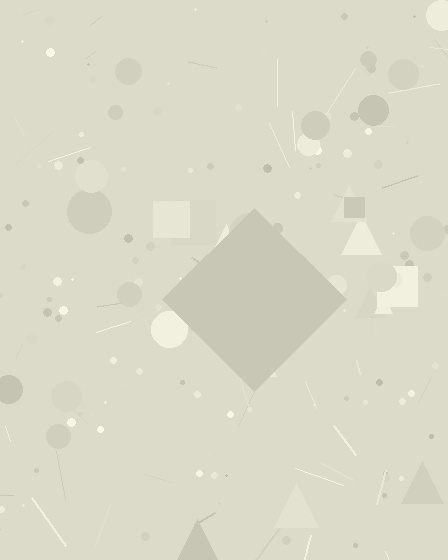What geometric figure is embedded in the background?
A diamond is embedded in the background.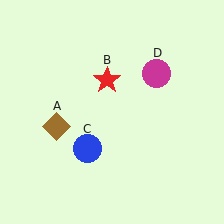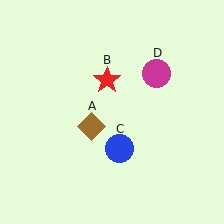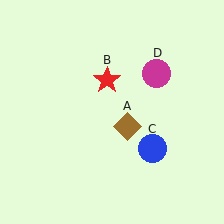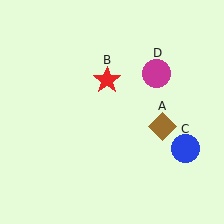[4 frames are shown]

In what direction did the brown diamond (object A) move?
The brown diamond (object A) moved right.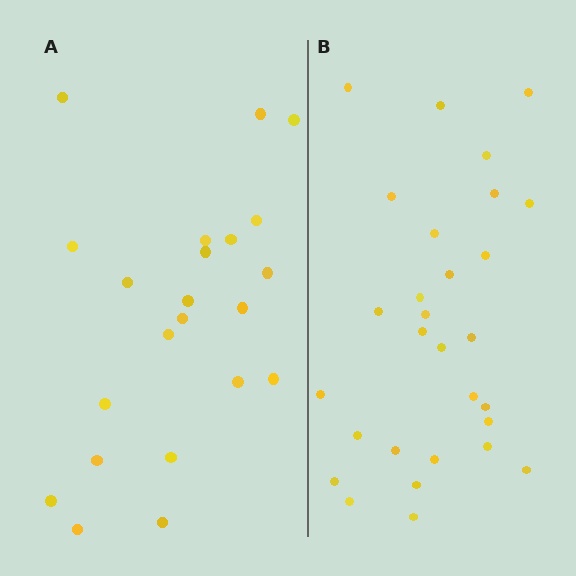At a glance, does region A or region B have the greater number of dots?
Region B (the right region) has more dots.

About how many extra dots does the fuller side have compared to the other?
Region B has roughly 8 or so more dots than region A.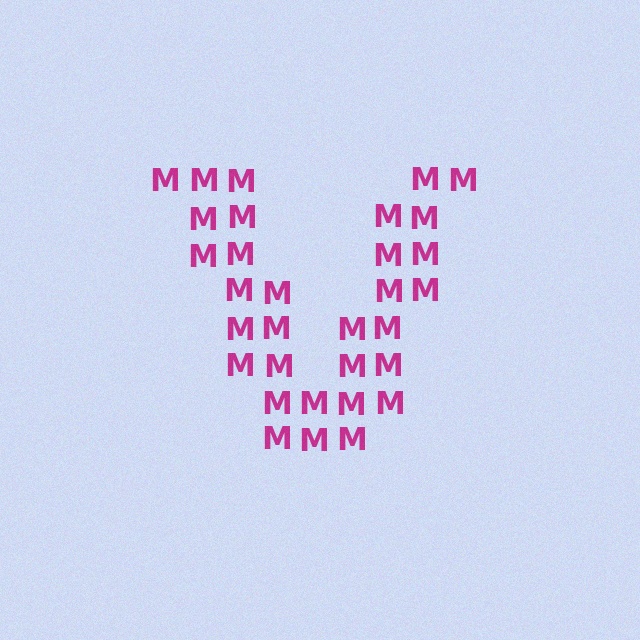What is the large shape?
The large shape is the letter V.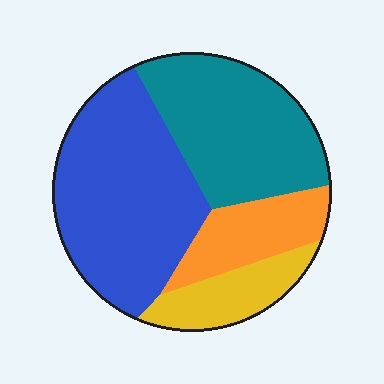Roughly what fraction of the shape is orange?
Orange covers around 15% of the shape.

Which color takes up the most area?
Blue, at roughly 40%.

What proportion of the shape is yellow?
Yellow takes up about one eighth (1/8) of the shape.